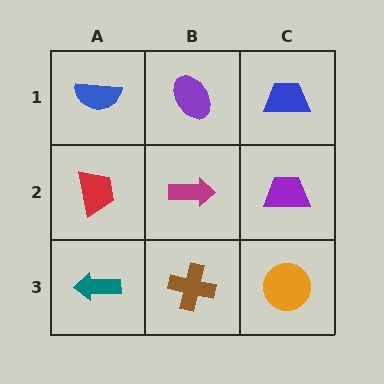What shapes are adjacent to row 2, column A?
A blue semicircle (row 1, column A), a teal arrow (row 3, column A), a magenta arrow (row 2, column B).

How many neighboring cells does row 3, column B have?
3.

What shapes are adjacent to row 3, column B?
A magenta arrow (row 2, column B), a teal arrow (row 3, column A), an orange circle (row 3, column C).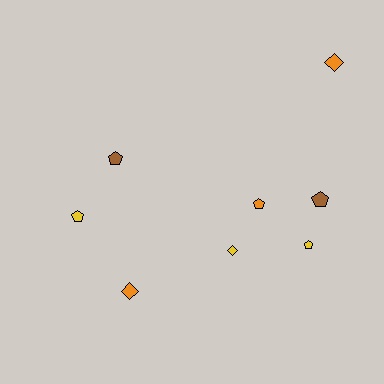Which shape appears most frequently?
Pentagon, with 5 objects.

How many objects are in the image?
There are 8 objects.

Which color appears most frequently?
Orange, with 3 objects.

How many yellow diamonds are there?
There is 1 yellow diamond.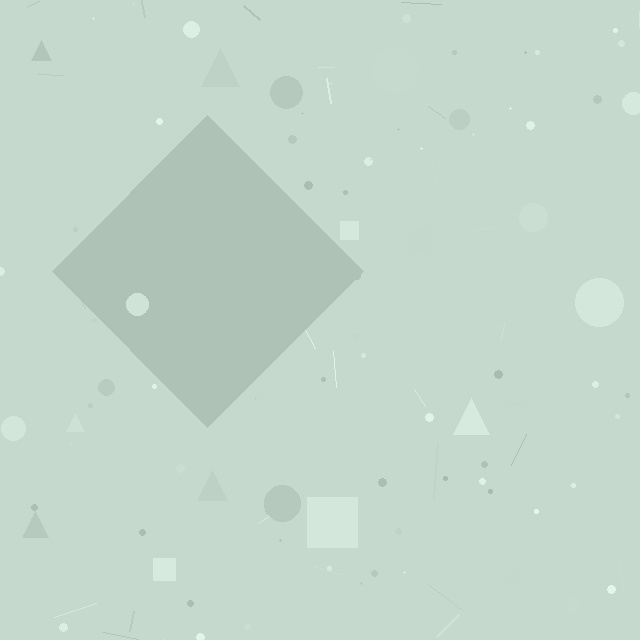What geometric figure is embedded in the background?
A diamond is embedded in the background.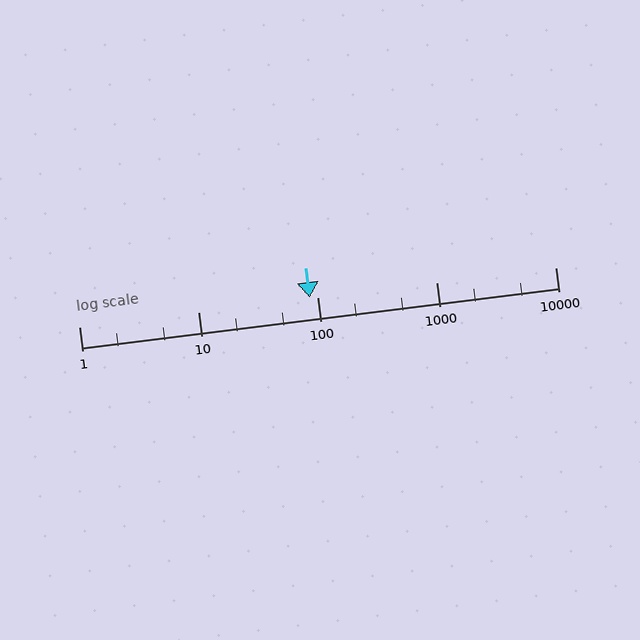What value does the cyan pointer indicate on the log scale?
The pointer indicates approximately 86.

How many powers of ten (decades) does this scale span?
The scale spans 4 decades, from 1 to 10000.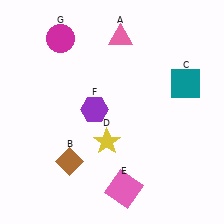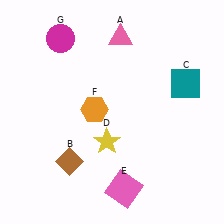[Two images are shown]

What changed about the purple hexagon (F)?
In Image 1, F is purple. In Image 2, it changed to orange.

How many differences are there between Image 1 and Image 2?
There is 1 difference between the two images.